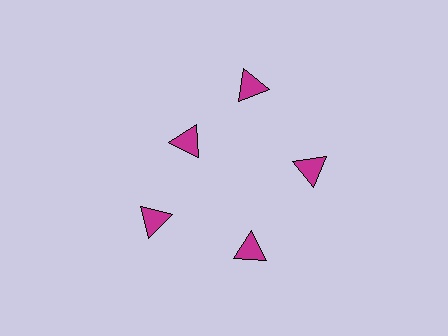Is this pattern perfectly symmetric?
No. The 5 magenta triangles are arranged in a ring, but one element near the 10 o'clock position is pulled inward toward the center, breaking the 5-fold rotational symmetry.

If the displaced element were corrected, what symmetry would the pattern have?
It would have 5-fold rotational symmetry — the pattern would map onto itself every 72 degrees.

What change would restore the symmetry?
The symmetry would be restored by moving it outward, back onto the ring so that all 5 triangles sit at equal angles and equal distance from the center.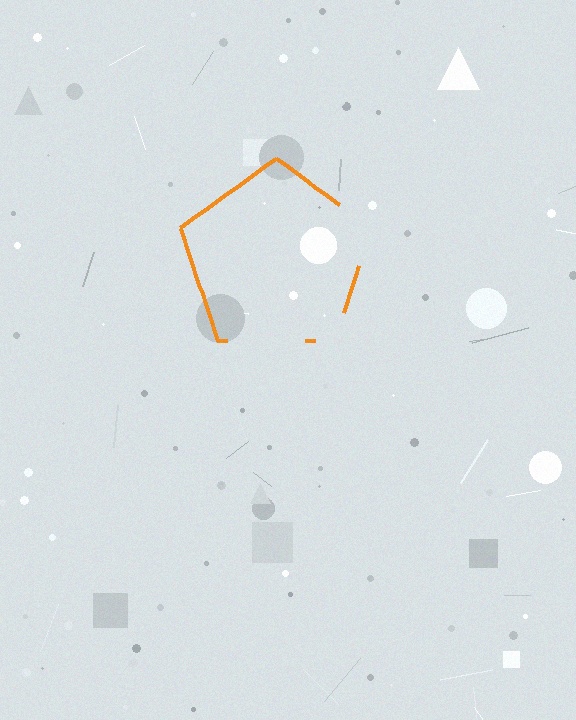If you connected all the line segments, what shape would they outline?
They would outline a pentagon.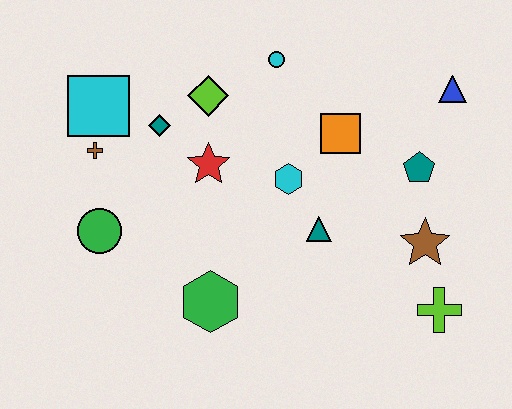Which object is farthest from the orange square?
The green circle is farthest from the orange square.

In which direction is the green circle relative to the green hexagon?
The green circle is to the left of the green hexagon.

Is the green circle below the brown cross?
Yes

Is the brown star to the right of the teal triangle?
Yes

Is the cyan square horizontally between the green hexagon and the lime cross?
No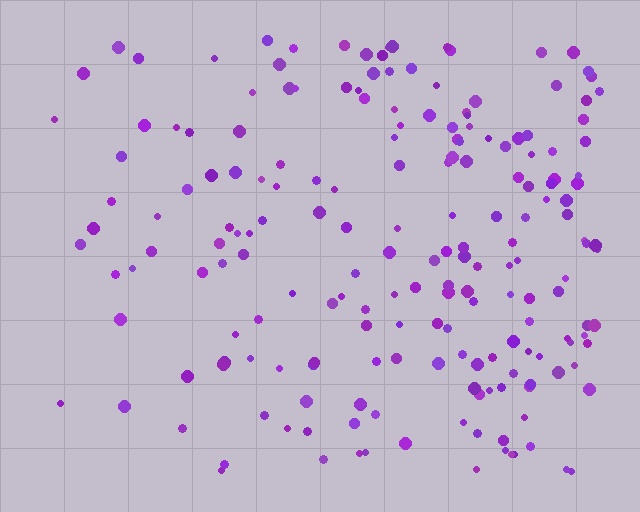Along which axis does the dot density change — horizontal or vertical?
Horizontal.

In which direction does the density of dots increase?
From left to right, with the right side densest.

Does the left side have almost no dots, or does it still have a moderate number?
Still a moderate number, just noticeably fewer than the right.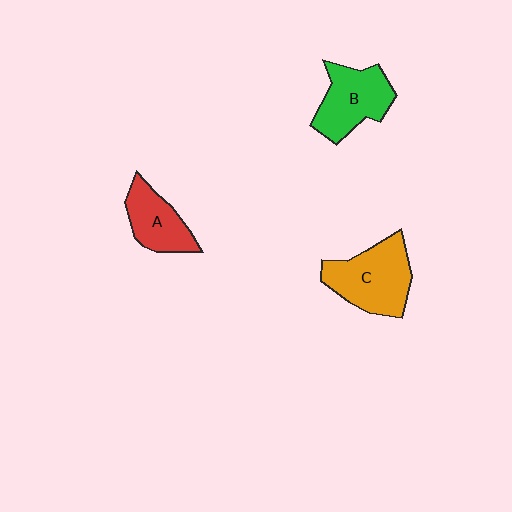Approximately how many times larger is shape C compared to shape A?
Approximately 1.5 times.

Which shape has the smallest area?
Shape A (red).